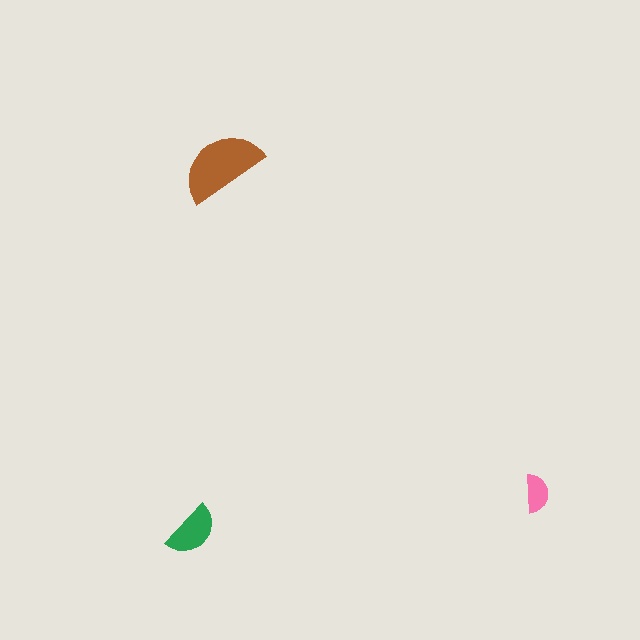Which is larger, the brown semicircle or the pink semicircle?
The brown one.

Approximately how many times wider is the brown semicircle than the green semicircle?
About 1.5 times wider.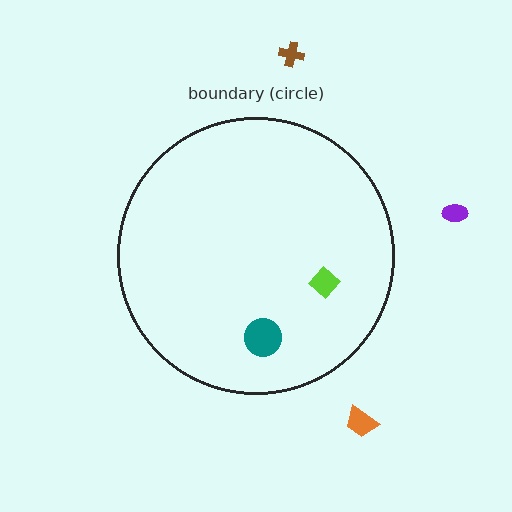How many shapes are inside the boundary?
2 inside, 3 outside.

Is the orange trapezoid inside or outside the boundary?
Outside.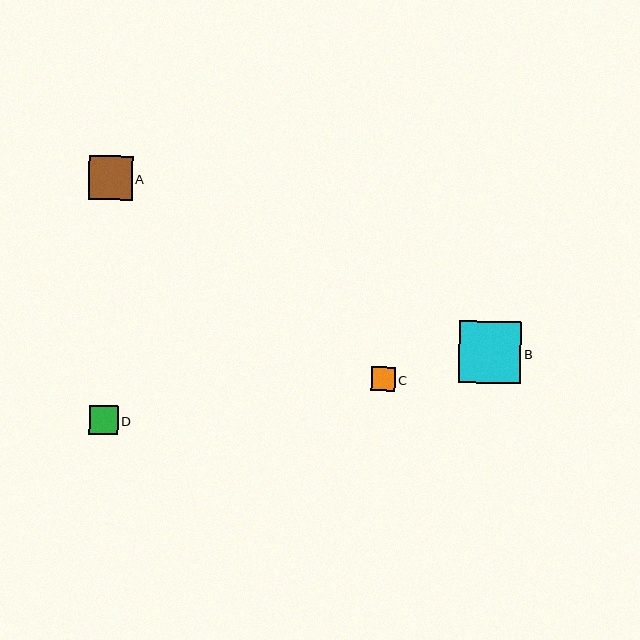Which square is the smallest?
Square C is the smallest with a size of approximately 23 pixels.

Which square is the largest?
Square B is the largest with a size of approximately 62 pixels.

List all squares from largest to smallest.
From largest to smallest: B, A, D, C.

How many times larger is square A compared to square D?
Square A is approximately 1.5 times the size of square D.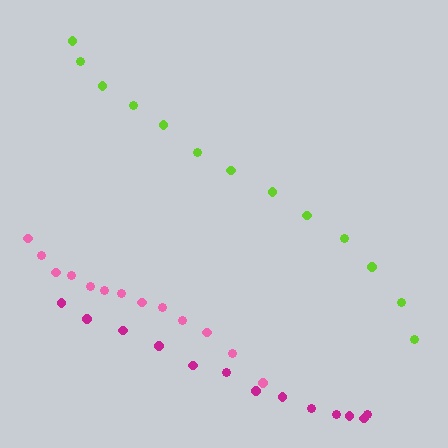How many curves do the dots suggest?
There are 3 distinct paths.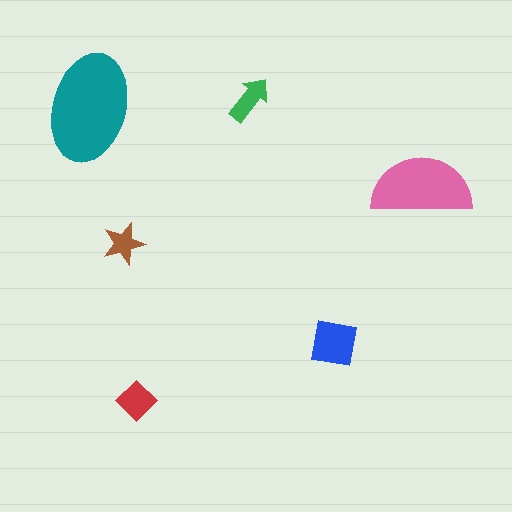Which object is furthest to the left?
The teal ellipse is leftmost.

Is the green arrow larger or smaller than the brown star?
Larger.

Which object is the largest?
The teal ellipse.